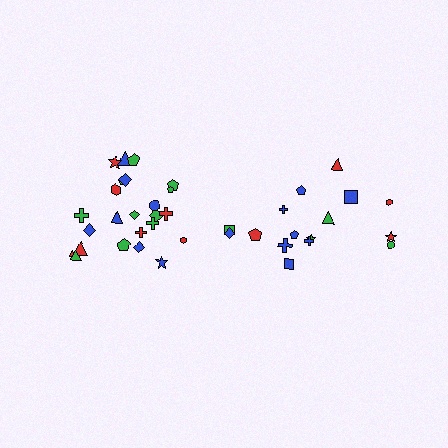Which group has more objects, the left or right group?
The left group.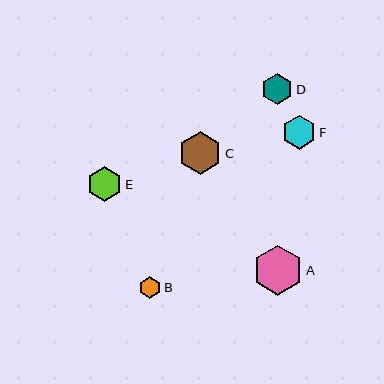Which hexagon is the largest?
Hexagon A is the largest with a size of approximately 50 pixels.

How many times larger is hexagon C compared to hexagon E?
Hexagon C is approximately 1.2 times the size of hexagon E.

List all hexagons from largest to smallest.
From largest to smallest: A, C, E, F, D, B.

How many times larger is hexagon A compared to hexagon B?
Hexagon A is approximately 2.3 times the size of hexagon B.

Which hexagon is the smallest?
Hexagon B is the smallest with a size of approximately 22 pixels.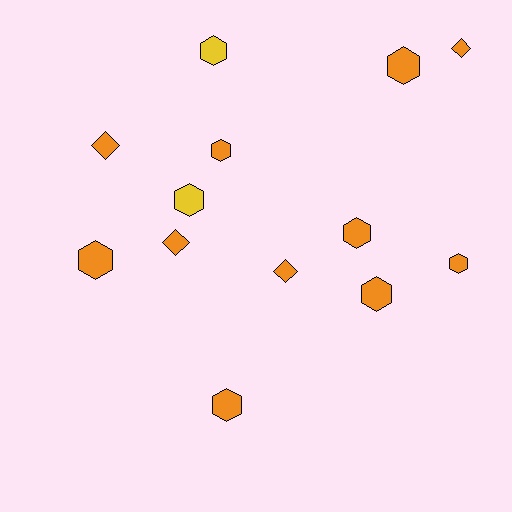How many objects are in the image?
There are 13 objects.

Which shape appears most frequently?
Hexagon, with 9 objects.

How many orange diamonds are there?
There are 4 orange diamonds.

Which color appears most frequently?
Orange, with 11 objects.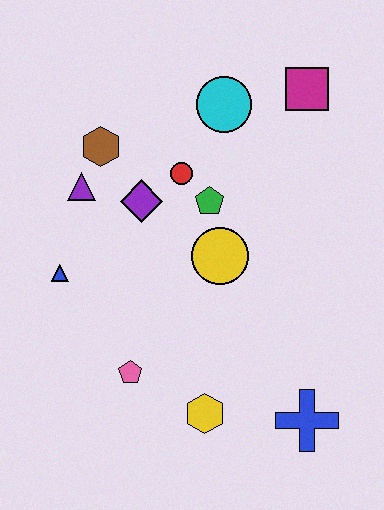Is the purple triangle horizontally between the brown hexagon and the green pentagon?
No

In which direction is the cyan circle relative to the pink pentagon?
The cyan circle is above the pink pentagon.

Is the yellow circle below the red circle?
Yes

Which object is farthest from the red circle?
The blue cross is farthest from the red circle.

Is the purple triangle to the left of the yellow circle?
Yes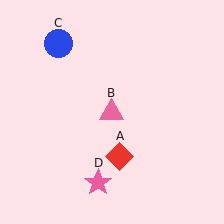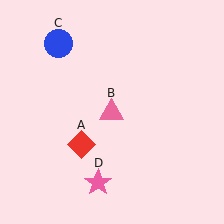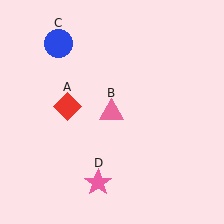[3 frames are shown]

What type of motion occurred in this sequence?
The red diamond (object A) rotated clockwise around the center of the scene.